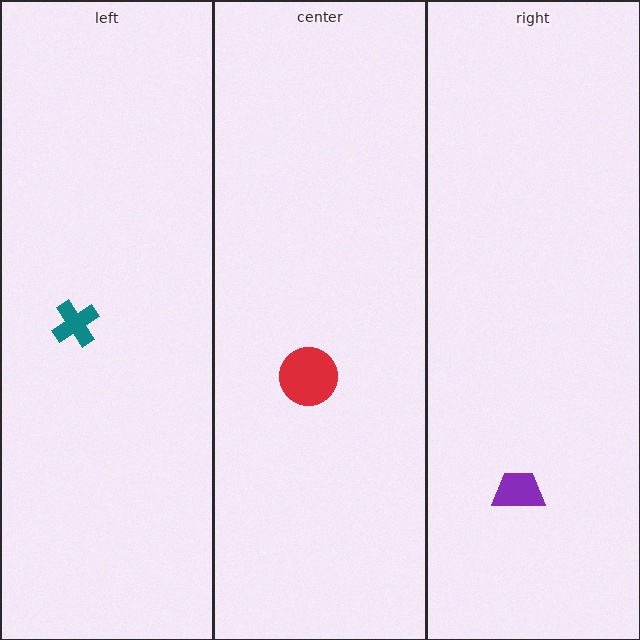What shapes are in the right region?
The purple trapezoid.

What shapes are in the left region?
The teal cross.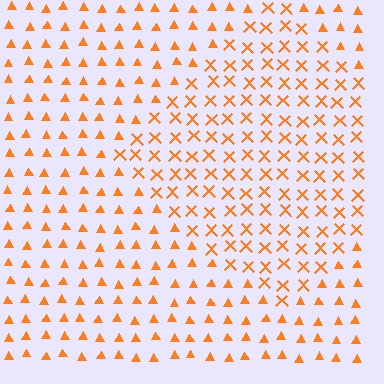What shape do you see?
I see a diamond.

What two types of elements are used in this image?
The image uses X marks inside the diamond region and triangles outside it.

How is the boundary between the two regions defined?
The boundary is defined by a change in element shape: X marks inside vs. triangles outside. All elements share the same color and spacing.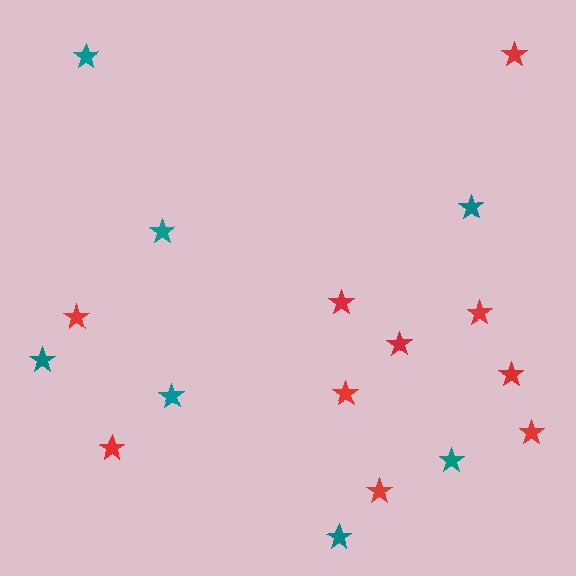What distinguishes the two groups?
There are 2 groups: one group of red stars (10) and one group of teal stars (7).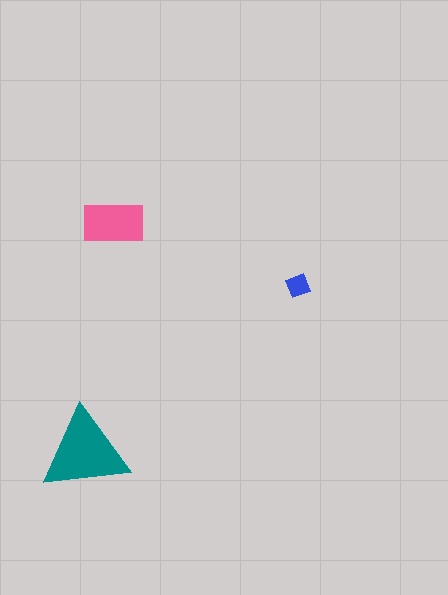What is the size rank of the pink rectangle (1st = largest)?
2nd.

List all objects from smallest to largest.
The blue diamond, the pink rectangle, the teal triangle.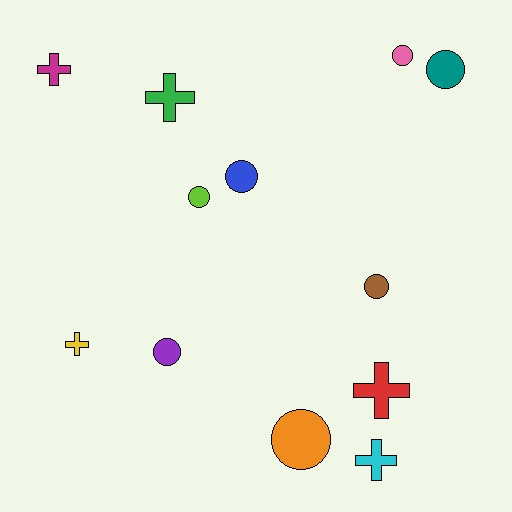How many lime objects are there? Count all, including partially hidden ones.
There is 1 lime object.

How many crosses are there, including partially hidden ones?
There are 5 crosses.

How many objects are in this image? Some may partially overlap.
There are 12 objects.